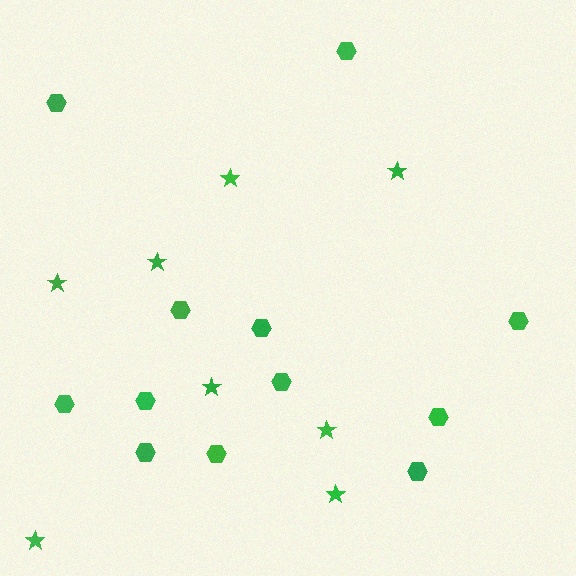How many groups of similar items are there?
There are 2 groups: one group of stars (8) and one group of hexagons (12).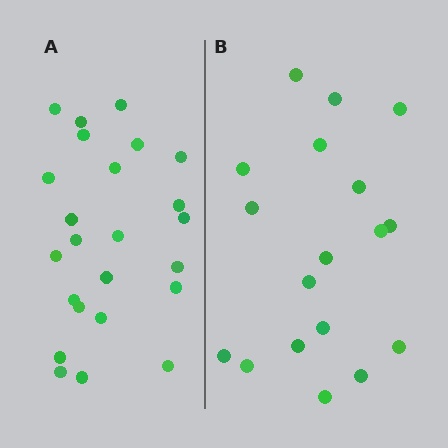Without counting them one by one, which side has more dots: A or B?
Region A (the left region) has more dots.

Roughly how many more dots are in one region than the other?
Region A has about 6 more dots than region B.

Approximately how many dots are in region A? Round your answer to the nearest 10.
About 20 dots. (The exact count is 24, which rounds to 20.)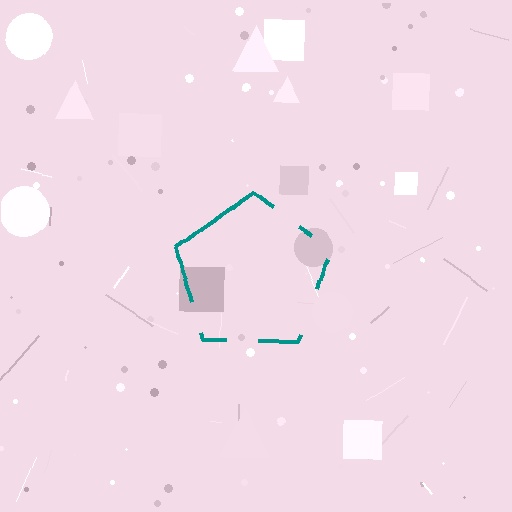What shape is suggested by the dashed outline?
The dashed outline suggests a pentagon.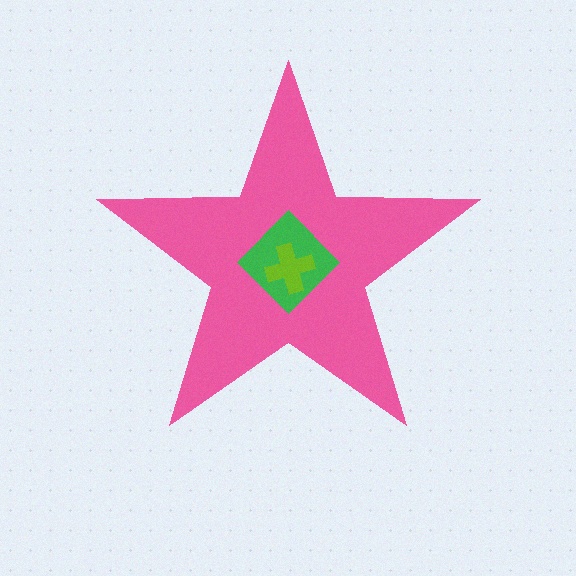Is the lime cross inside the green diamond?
Yes.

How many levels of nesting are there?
3.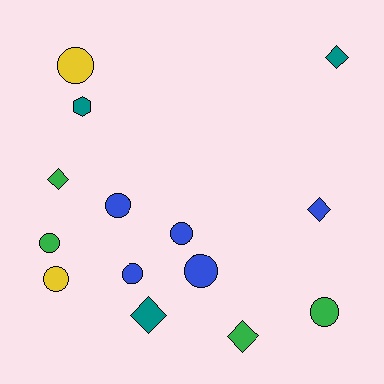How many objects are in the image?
There are 14 objects.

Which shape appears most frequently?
Circle, with 8 objects.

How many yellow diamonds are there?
There are no yellow diamonds.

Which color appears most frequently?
Blue, with 5 objects.